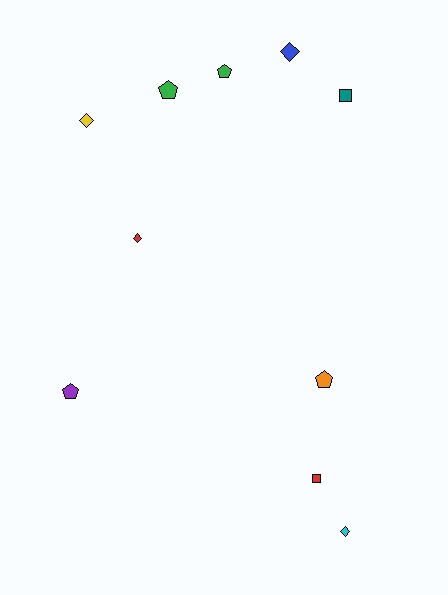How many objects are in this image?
There are 10 objects.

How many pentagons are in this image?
There are 4 pentagons.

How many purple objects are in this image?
There is 1 purple object.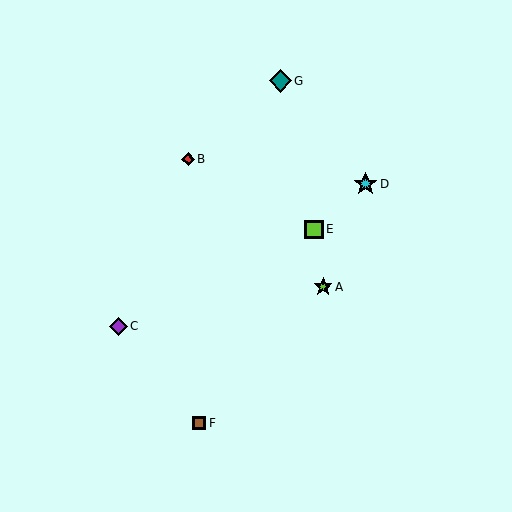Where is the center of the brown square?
The center of the brown square is at (199, 423).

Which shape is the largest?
The cyan star (labeled D) is the largest.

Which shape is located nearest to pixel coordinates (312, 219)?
The lime square (labeled E) at (314, 229) is nearest to that location.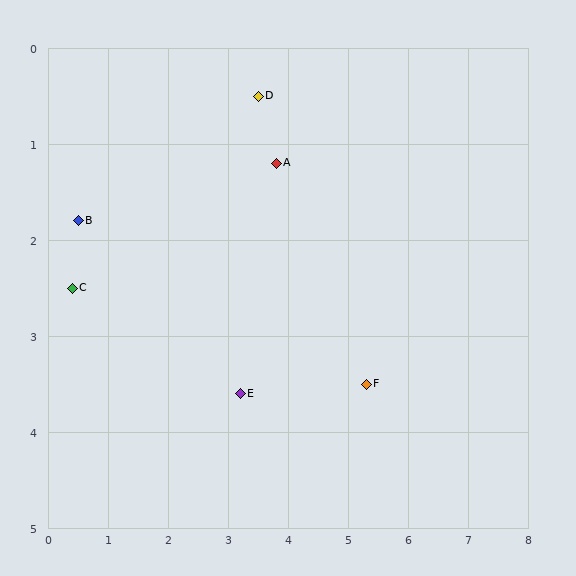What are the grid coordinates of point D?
Point D is at approximately (3.5, 0.5).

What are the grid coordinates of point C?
Point C is at approximately (0.4, 2.5).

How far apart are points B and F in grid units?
Points B and F are about 5.1 grid units apart.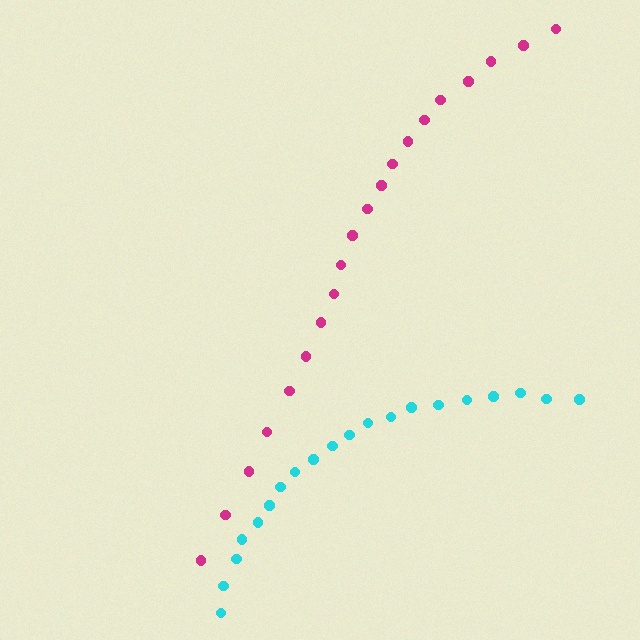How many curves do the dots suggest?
There are 2 distinct paths.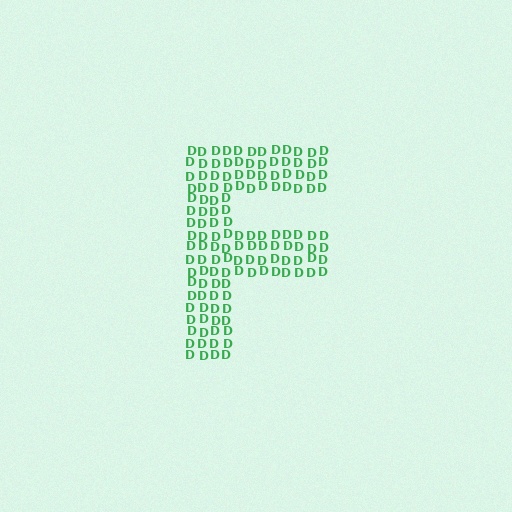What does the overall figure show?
The overall figure shows the letter F.